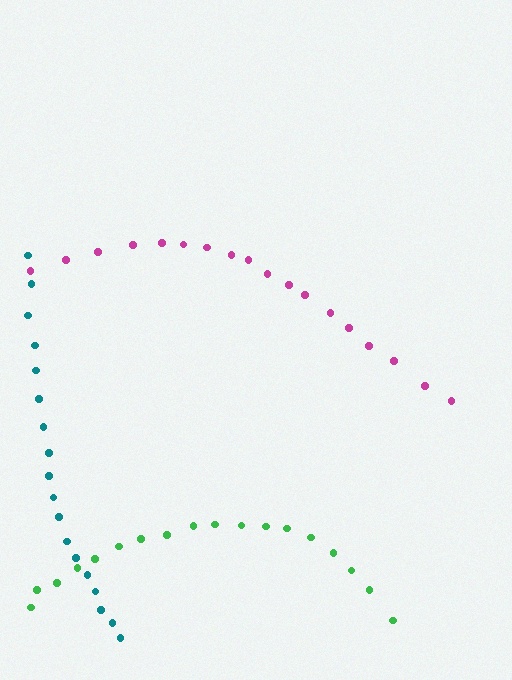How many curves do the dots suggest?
There are 3 distinct paths.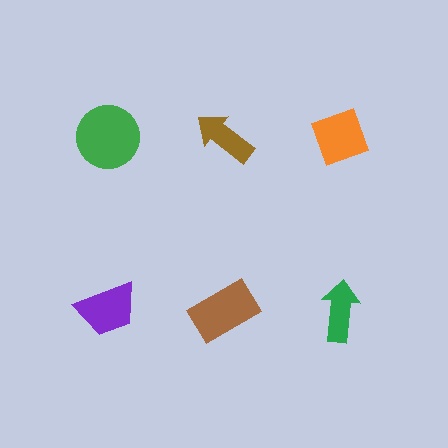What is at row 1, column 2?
A brown arrow.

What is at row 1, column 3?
An orange diamond.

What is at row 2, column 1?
A purple trapezoid.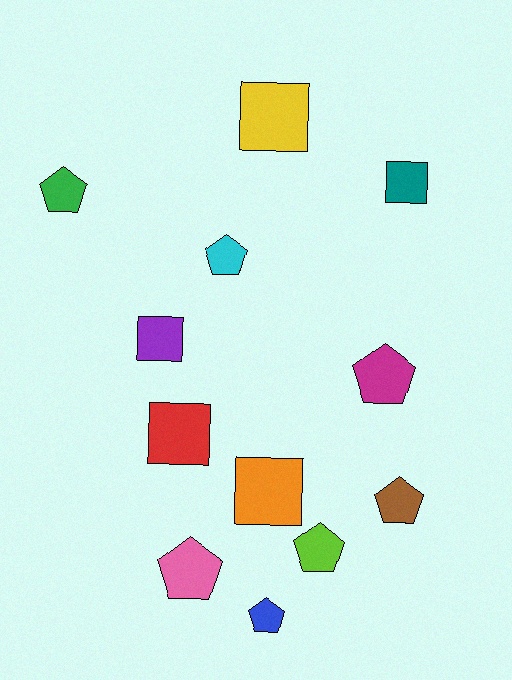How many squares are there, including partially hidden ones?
There are 5 squares.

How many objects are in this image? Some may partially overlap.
There are 12 objects.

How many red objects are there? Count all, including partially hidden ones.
There is 1 red object.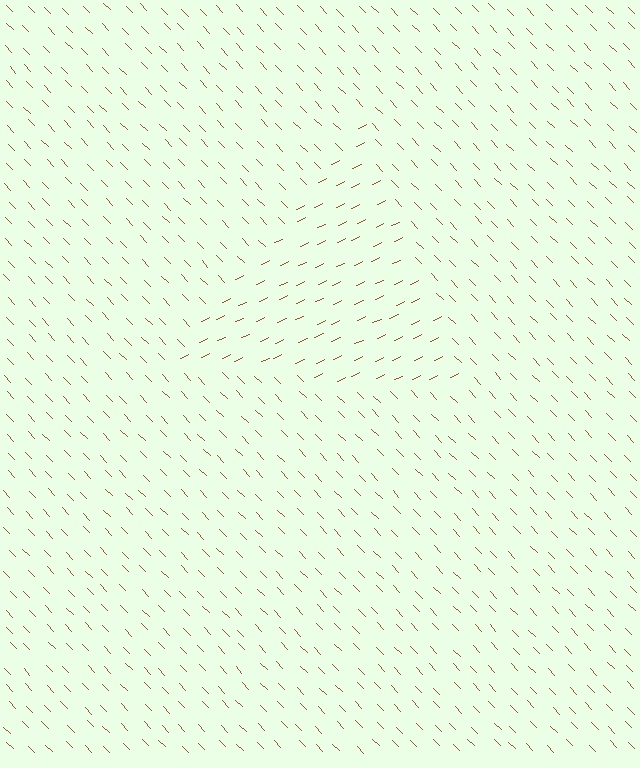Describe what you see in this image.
The image is filled with small brown line segments. A triangle region in the image has lines oriented differently from the surrounding lines, creating a visible texture boundary.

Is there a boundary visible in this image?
Yes, there is a texture boundary formed by a change in line orientation.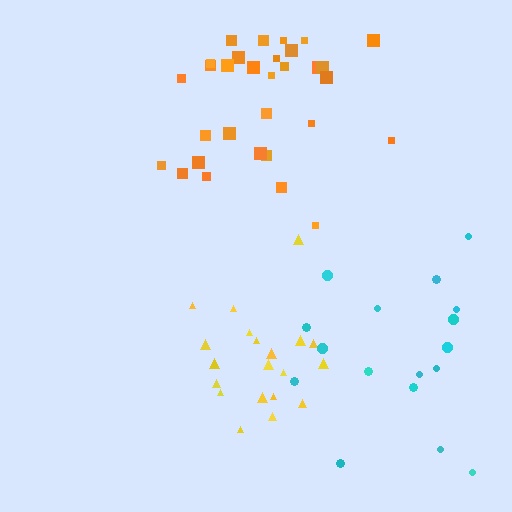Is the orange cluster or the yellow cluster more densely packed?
Orange.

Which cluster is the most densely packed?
Orange.